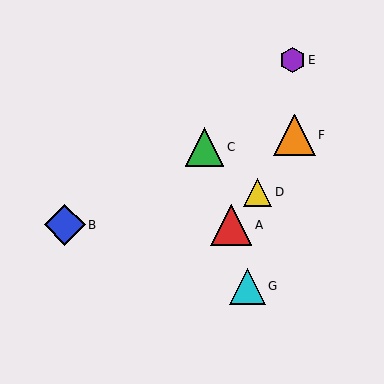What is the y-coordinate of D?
Object D is at y≈192.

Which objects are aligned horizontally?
Objects A, B are aligned horizontally.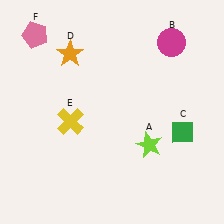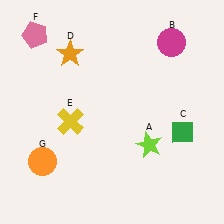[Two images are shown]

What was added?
An orange circle (G) was added in Image 2.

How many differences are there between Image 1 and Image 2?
There is 1 difference between the two images.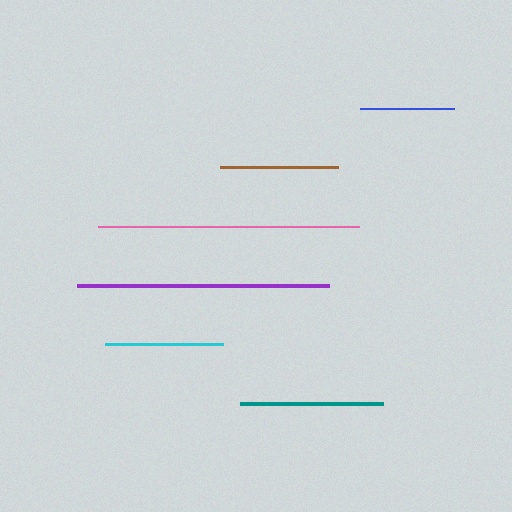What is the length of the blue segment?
The blue segment is approximately 95 pixels long.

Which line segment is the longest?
The pink line is the longest at approximately 261 pixels.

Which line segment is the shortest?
The blue line is the shortest at approximately 95 pixels.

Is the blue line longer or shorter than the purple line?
The purple line is longer than the blue line.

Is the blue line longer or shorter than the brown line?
The brown line is longer than the blue line.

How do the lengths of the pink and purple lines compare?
The pink and purple lines are approximately the same length.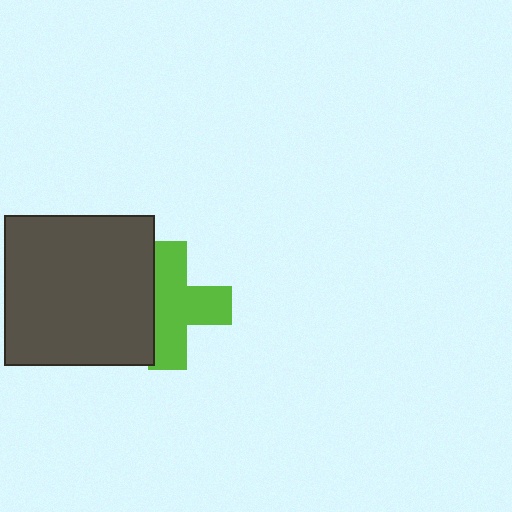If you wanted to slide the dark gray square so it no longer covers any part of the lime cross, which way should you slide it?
Slide it left — that is the most direct way to separate the two shapes.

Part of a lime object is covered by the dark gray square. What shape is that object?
It is a cross.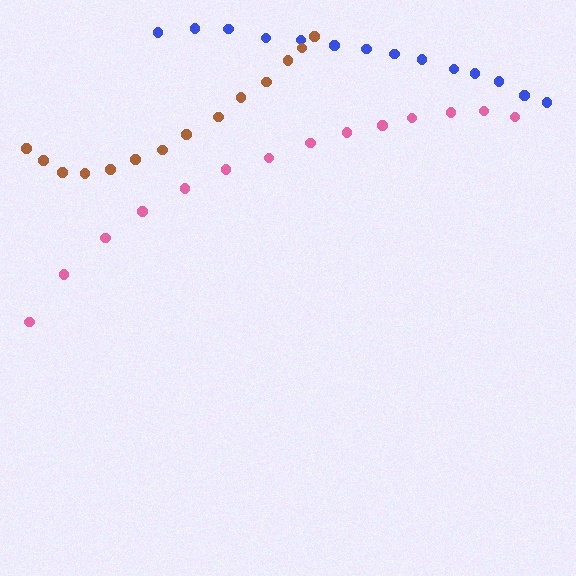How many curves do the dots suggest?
There are 3 distinct paths.